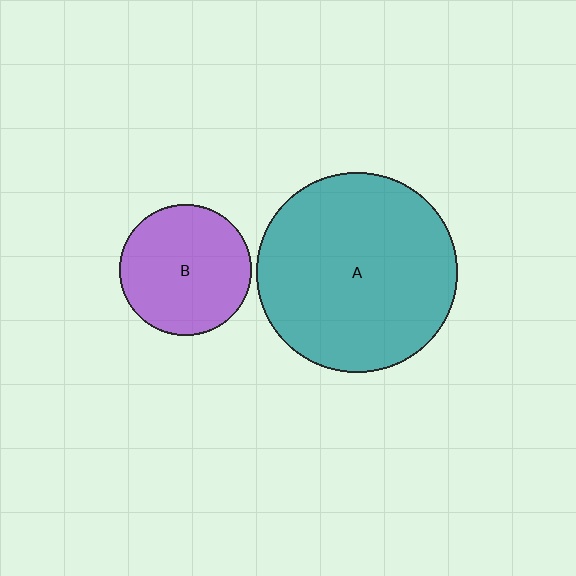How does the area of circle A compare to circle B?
Approximately 2.3 times.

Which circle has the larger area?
Circle A (teal).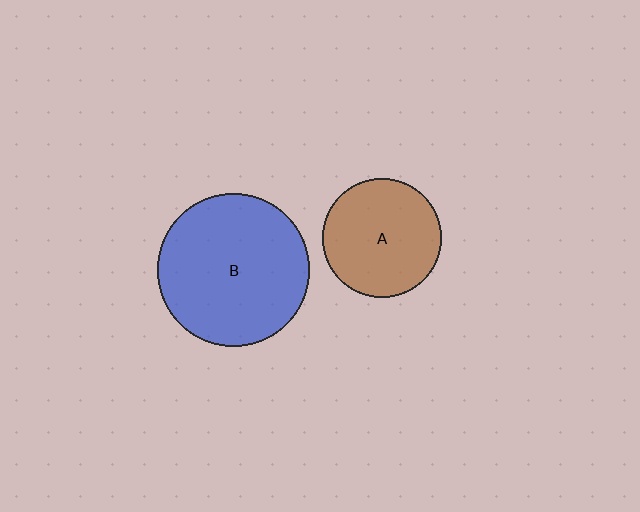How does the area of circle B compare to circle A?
Approximately 1.6 times.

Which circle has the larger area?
Circle B (blue).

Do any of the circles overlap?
No, none of the circles overlap.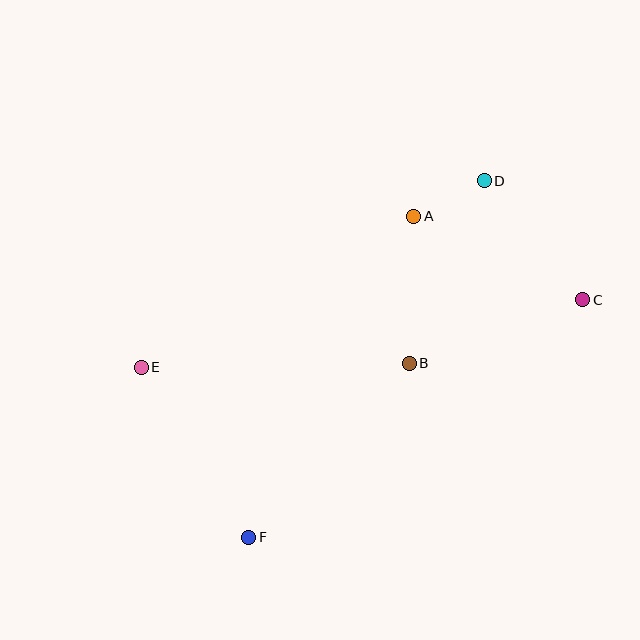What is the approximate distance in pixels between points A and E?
The distance between A and E is approximately 312 pixels.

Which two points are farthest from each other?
Points C and E are farthest from each other.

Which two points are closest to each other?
Points A and D are closest to each other.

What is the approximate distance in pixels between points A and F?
The distance between A and F is approximately 361 pixels.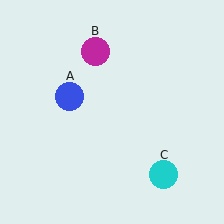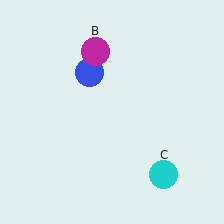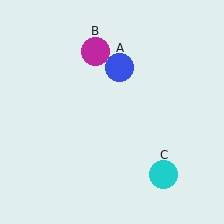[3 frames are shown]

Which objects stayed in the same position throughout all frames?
Magenta circle (object B) and cyan circle (object C) remained stationary.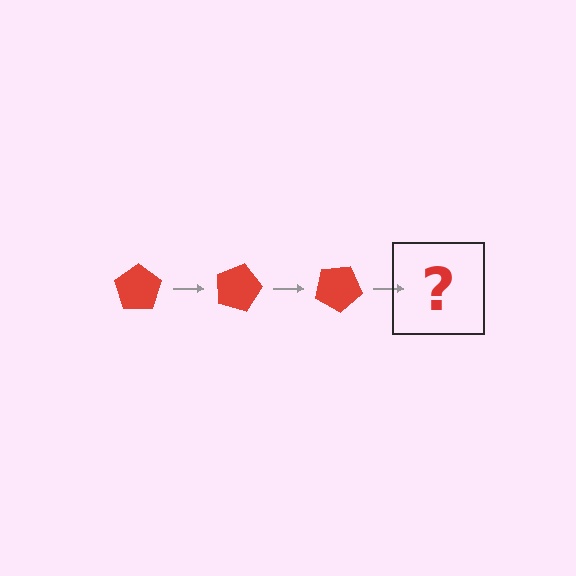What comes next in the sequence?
The next element should be a red pentagon rotated 45 degrees.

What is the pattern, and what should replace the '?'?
The pattern is that the pentagon rotates 15 degrees each step. The '?' should be a red pentagon rotated 45 degrees.